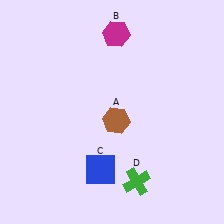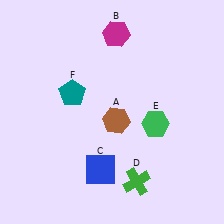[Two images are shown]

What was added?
A green hexagon (E), a teal pentagon (F) were added in Image 2.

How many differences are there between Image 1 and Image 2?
There are 2 differences between the two images.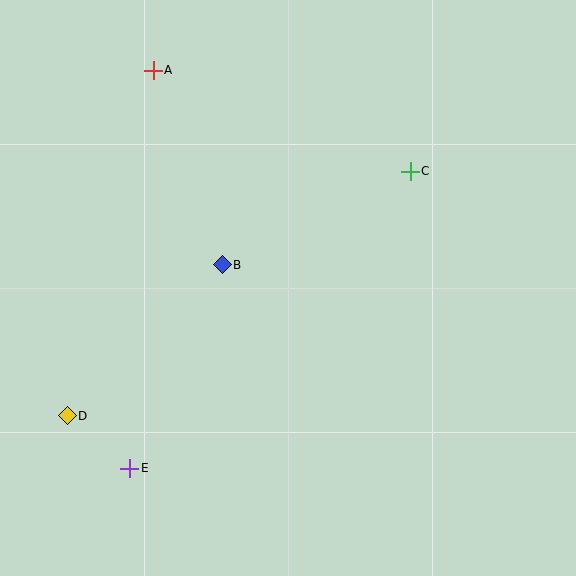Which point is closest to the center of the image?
Point B at (222, 265) is closest to the center.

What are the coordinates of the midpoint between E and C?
The midpoint between E and C is at (270, 320).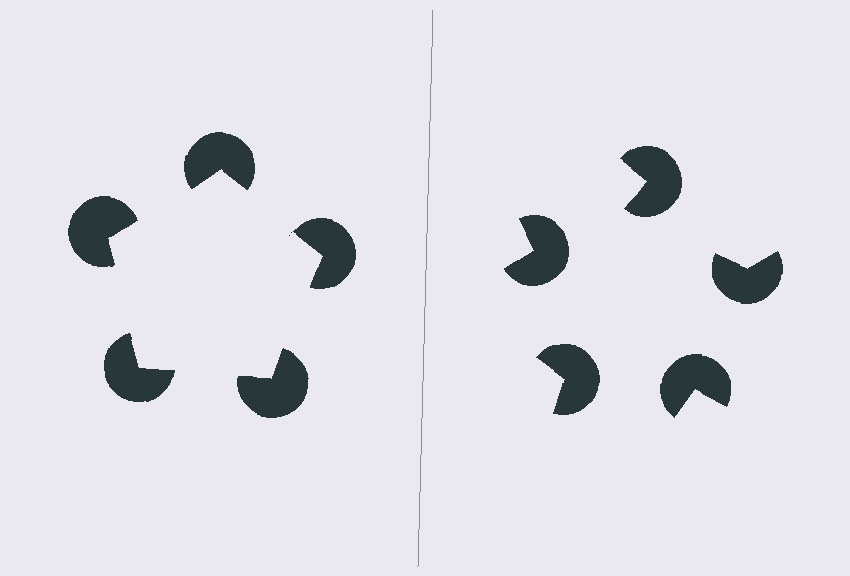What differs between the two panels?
The pac-man discs are positioned identically on both sides; only the wedge orientations differ. On the left they align to a pentagon; on the right they are misaligned.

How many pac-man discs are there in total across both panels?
10 — 5 on each side.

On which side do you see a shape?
An illusory pentagon appears on the left side. On the right side the wedge cuts are rotated, so no coherent shape forms.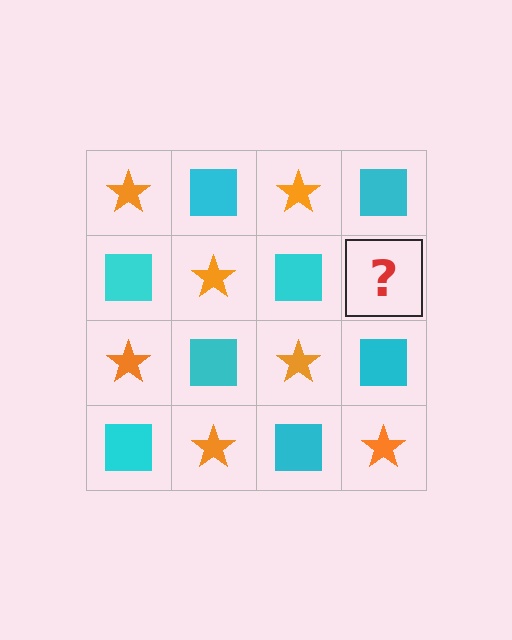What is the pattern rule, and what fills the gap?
The rule is that it alternates orange star and cyan square in a checkerboard pattern. The gap should be filled with an orange star.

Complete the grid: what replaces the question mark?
The question mark should be replaced with an orange star.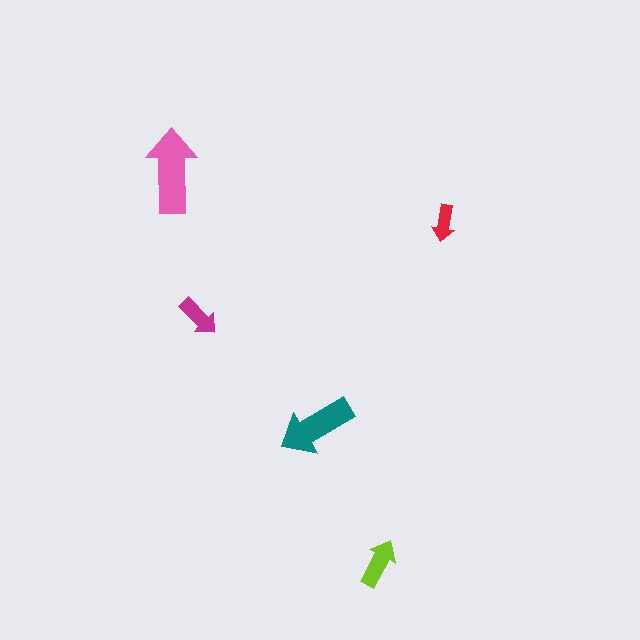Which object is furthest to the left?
The pink arrow is leftmost.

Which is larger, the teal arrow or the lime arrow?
The teal one.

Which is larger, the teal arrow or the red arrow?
The teal one.